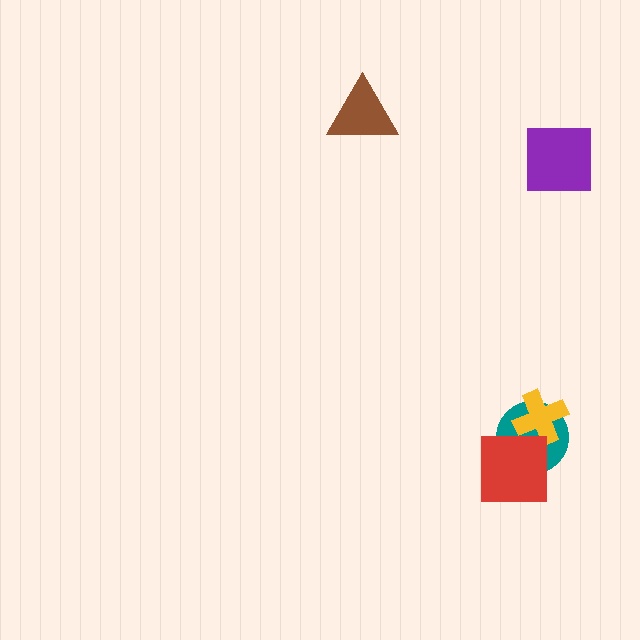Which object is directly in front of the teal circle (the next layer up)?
The yellow cross is directly in front of the teal circle.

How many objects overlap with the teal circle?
2 objects overlap with the teal circle.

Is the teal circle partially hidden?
Yes, it is partially covered by another shape.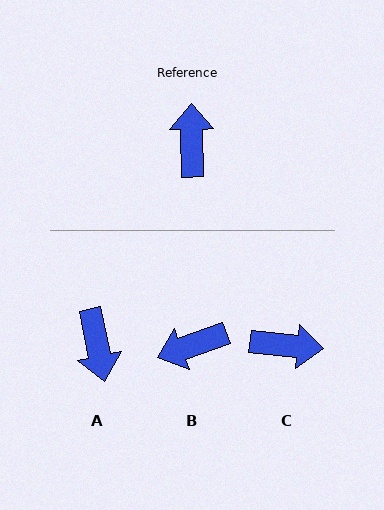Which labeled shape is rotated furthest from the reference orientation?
A, about 169 degrees away.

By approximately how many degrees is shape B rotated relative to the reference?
Approximately 109 degrees counter-clockwise.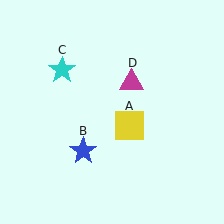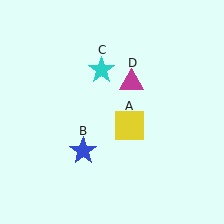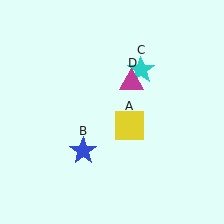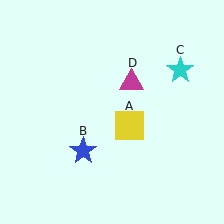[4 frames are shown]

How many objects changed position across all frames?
1 object changed position: cyan star (object C).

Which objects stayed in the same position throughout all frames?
Yellow square (object A) and blue star (object B) and magenta triangle (object D) remained stationary.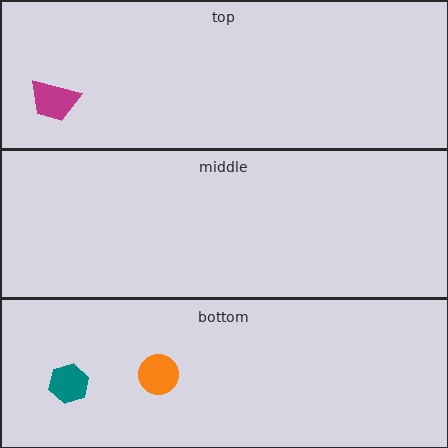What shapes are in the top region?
The magenta trapezoid.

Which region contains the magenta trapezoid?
The top region.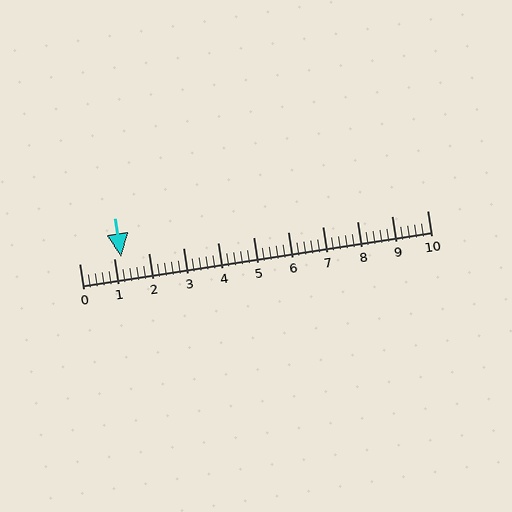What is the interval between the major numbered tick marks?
The major tick marks are spaced 1 units apart.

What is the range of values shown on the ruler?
The ruler shows values from 0 to 10.